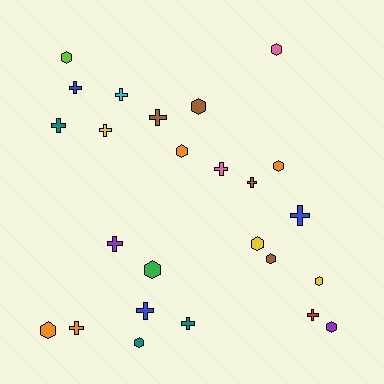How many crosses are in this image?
There are 13 crosses.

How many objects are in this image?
There are 25 objects.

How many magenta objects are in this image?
There are no magenta objects.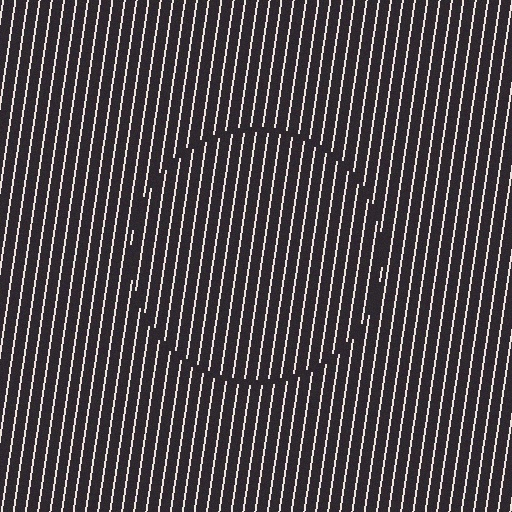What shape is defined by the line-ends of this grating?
An illusory circle. The interior of the shape contains the same grating, shifted by half a period — the contour is defined by the phase discontinuity where line-ends from the inner and outer gratings abut.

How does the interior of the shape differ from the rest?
The interior of the shape contains the same grating, shifted by half a period — the contour is defined by the phase discontinuity where line-ends from the inner and outer gratings abut.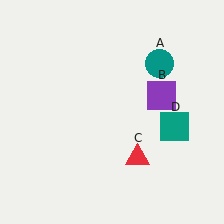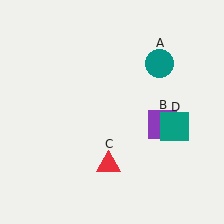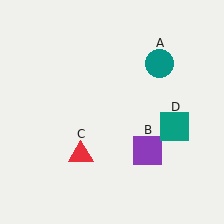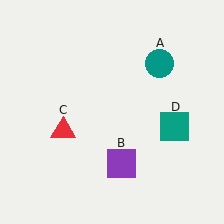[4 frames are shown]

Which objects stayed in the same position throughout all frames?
Teal circle (object A) and teal square (object D) remained stationary.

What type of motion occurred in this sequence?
The purple square (object B), red triangle (object C) rotated clockwise around the center of the scene.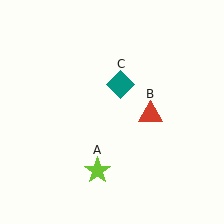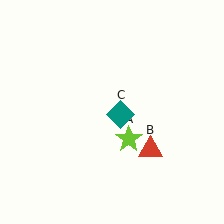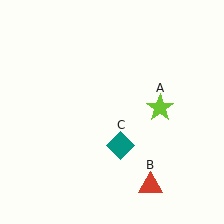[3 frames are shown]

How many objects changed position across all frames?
3 objects changed position: lime star (object A), red triangle (object B), teal diamond (object C).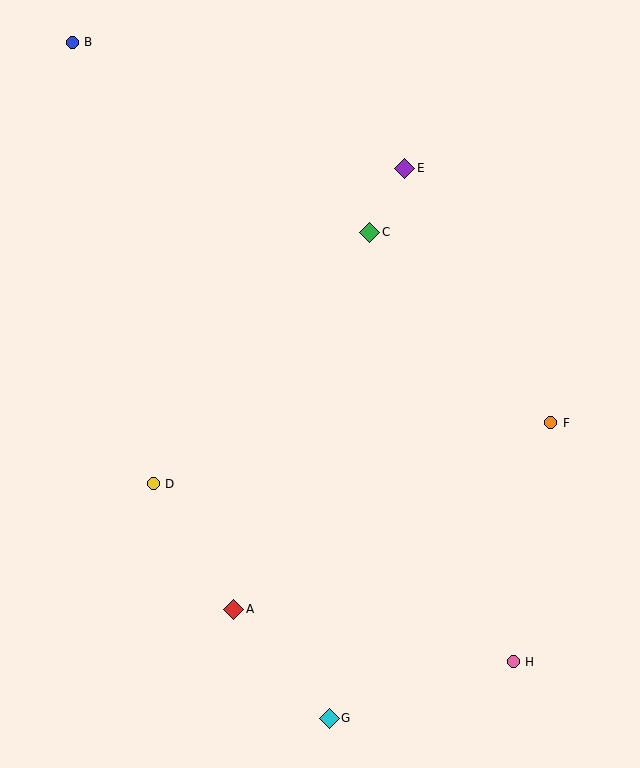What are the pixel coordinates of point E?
Point E is at (405, 168).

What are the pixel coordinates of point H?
Point H is at (513, 662).